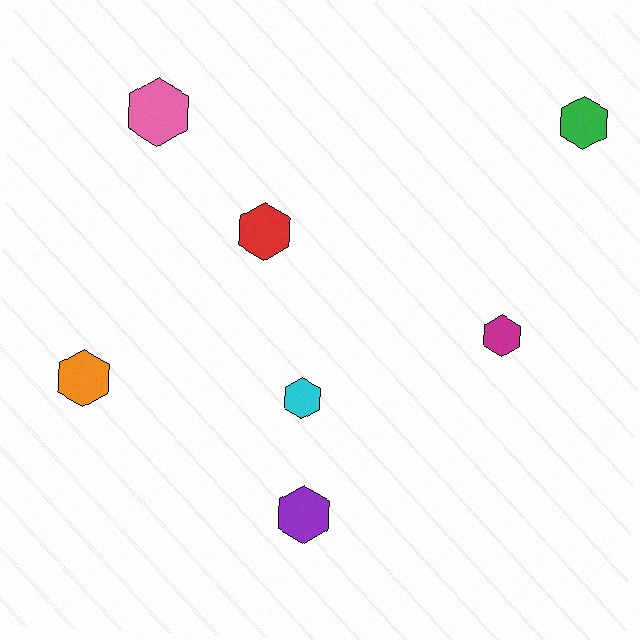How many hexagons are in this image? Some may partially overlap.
There are 7 hexagons.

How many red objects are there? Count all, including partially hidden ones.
There is 1 red object.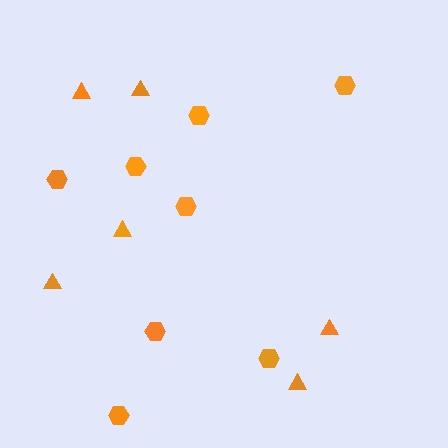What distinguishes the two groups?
There are 2 groups: one group of hexagons (8) and one group of triangles (6).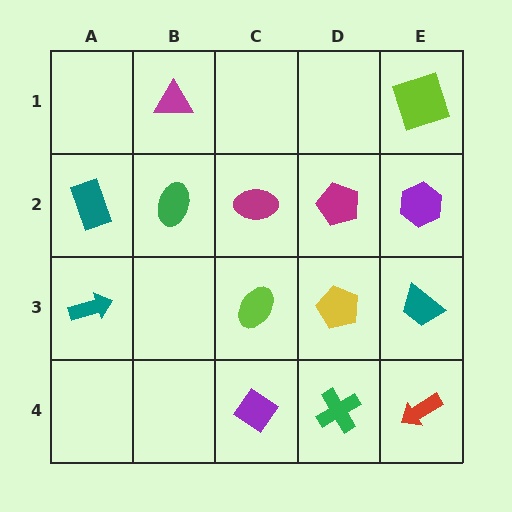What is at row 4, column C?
A purple diamond.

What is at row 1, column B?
A magenta triangle.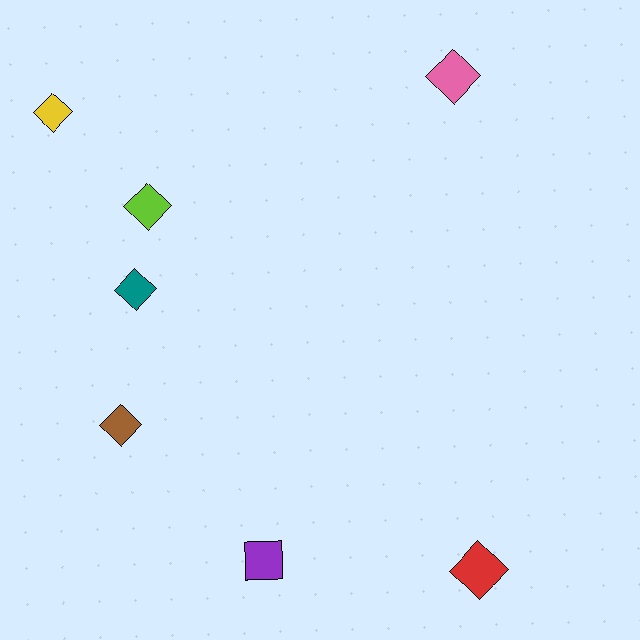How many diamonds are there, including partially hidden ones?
There are 6 diamonds.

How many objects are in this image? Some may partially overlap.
There are 7 objects.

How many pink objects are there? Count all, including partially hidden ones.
There is 1 pink object.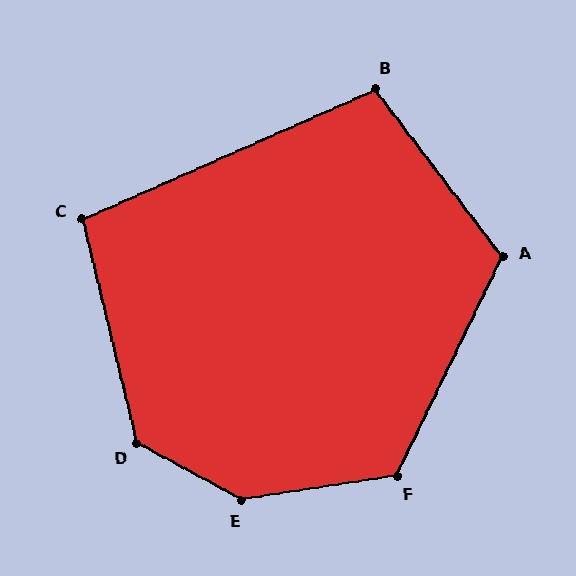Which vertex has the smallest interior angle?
C, at approximately 100 degrees.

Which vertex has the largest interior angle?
E, at approximately 143 degrees.